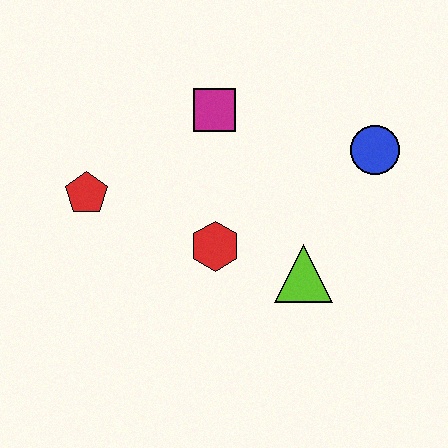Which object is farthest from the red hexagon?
The blue circle is farthest from the red hexagon.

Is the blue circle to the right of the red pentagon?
Yes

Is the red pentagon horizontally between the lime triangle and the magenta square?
No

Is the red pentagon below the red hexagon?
No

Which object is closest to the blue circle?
The lime triangle is closest to the blue circle.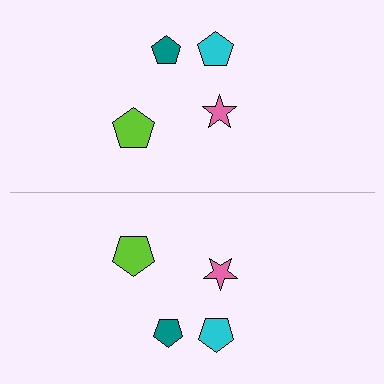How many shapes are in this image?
There are 8 shapes in this image.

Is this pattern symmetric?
Yes, this pattern has bilateral (reflection) symmetry.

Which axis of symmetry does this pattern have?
The pattern has a horizontal axis of symmetry running through the center of the image.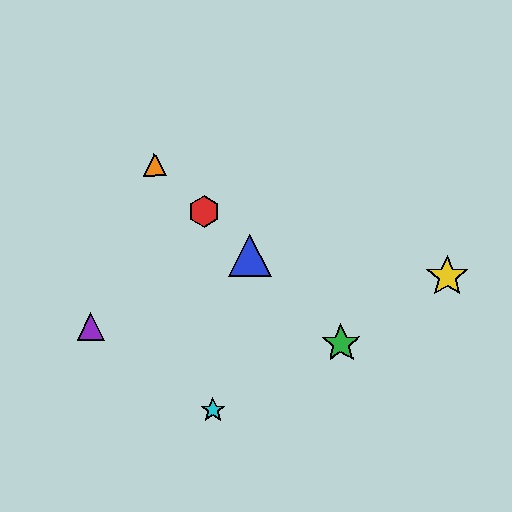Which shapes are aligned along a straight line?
The red hexagon, the blue triangle, the green star, the orange triangle are aligned along a straight line.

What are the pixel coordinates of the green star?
The green star is at (341, 343).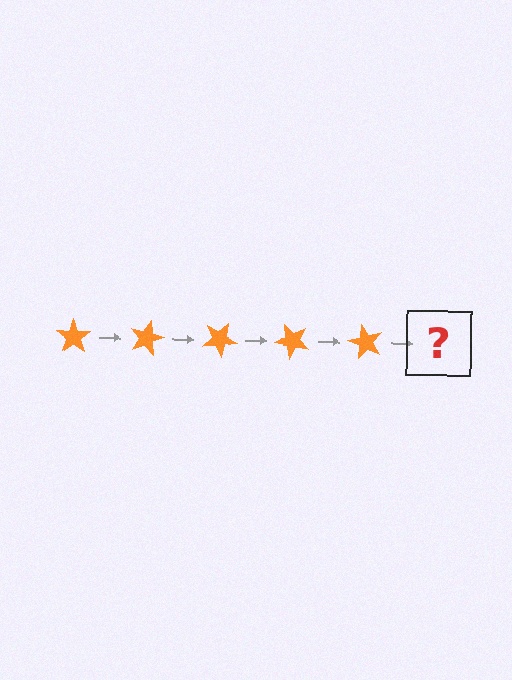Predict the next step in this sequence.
The next step is an orange star rotated 75 degrees.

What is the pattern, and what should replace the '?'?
The pattern is that the star rotates 15 degrees each step. The '?' should be an orange star rotated 75 degrees.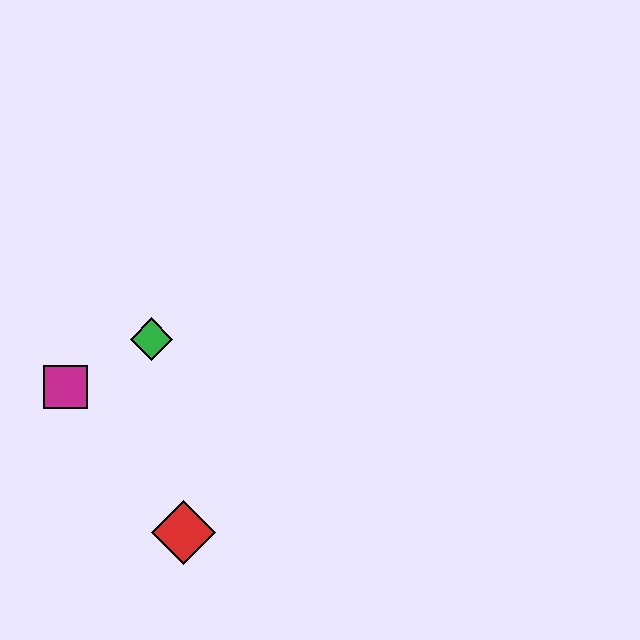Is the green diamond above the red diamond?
Yes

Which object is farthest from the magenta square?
The red diamond is farthest from the magenta square.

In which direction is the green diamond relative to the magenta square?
The green diamond is to the right of the magenta square.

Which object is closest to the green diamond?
The magenta square is closest to the green diamond.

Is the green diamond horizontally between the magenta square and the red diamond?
Yes